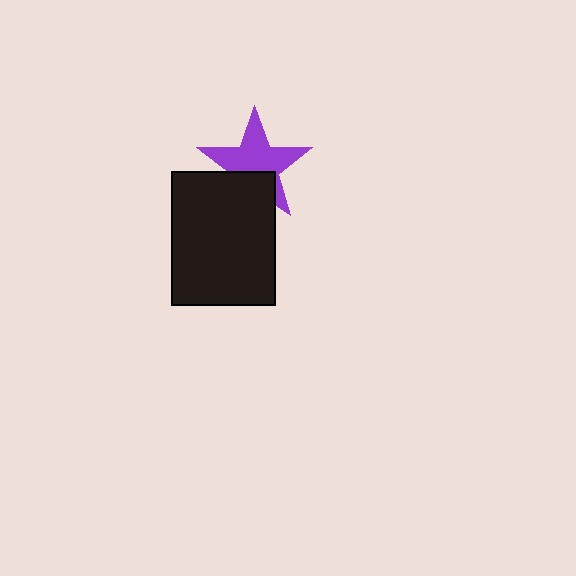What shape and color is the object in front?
The object in front is a black rectangle.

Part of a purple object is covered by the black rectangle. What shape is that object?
It is a star.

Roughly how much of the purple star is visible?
Most of it is visible (roughly 68%).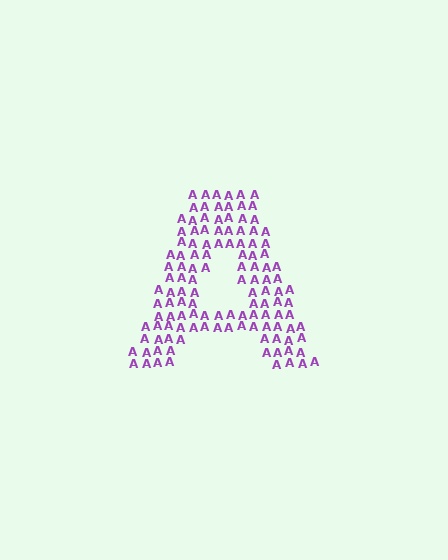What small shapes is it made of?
It is made of small letter A's.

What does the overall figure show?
The overall figure shows the letter A.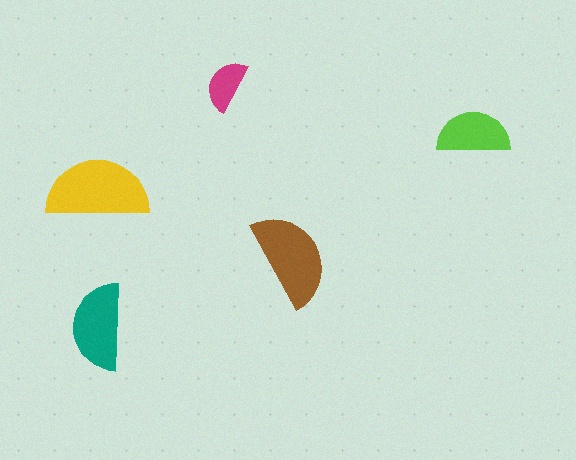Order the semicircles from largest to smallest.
the yellow one, the brown one, the teal one, the lime one, the magenta one.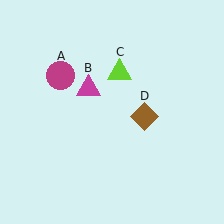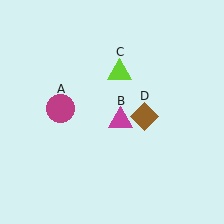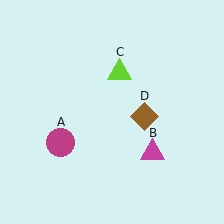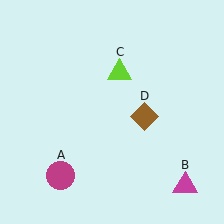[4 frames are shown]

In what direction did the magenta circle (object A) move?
The magenta circle (object A) moved down.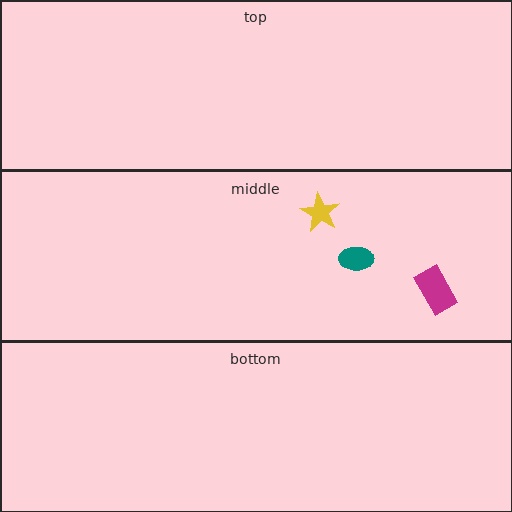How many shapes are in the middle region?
3.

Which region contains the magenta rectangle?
The middle region.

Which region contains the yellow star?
The middle region.